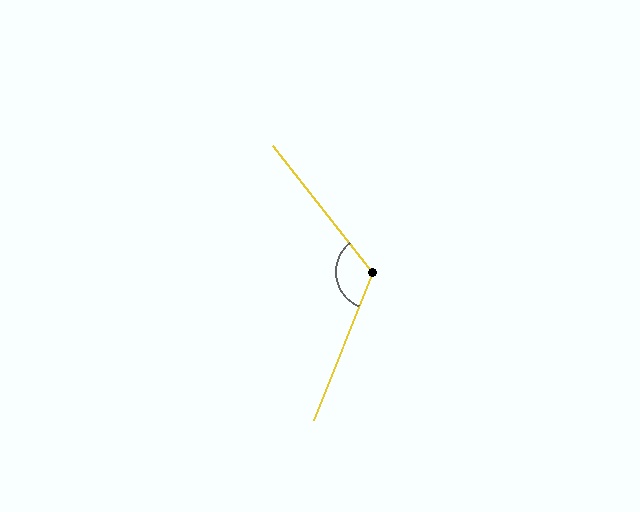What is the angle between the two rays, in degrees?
Approximately 120 degrees.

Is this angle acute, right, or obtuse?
It is obtuse.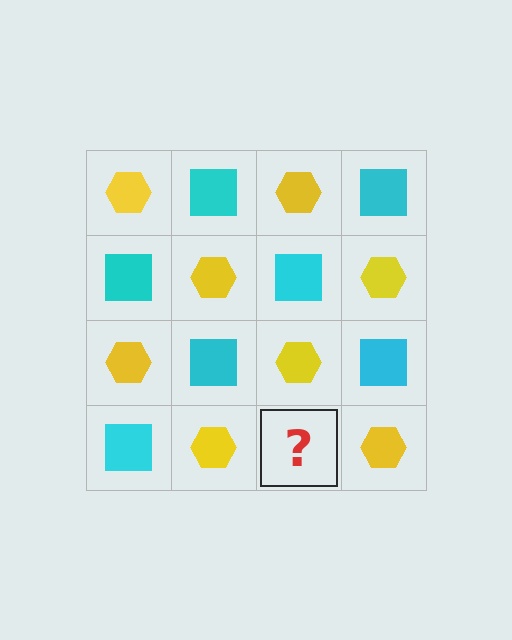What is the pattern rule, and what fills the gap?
The rule is that it alternates yellow hexagon and cyan square in a checkerboard pattern. The gap should be filled with a cyan square.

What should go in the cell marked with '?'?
The missing cell should contain a cyan square.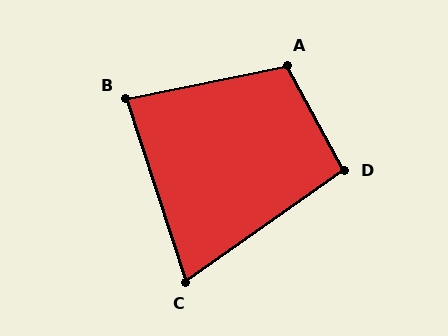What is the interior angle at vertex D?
Approximately 97 degrees (obtuse).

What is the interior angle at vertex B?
Approximately 83 degrees (acute).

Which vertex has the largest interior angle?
A, at approximately 107 degrees.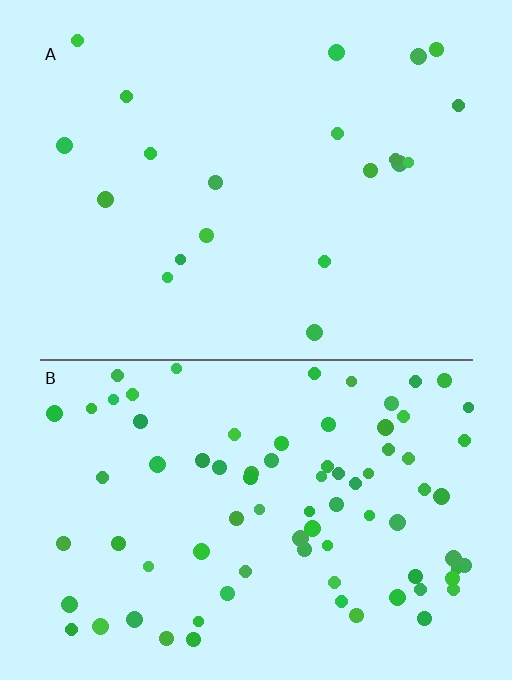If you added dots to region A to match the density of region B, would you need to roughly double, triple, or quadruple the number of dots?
Approximately quadruple.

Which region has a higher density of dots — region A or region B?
B (the bottom).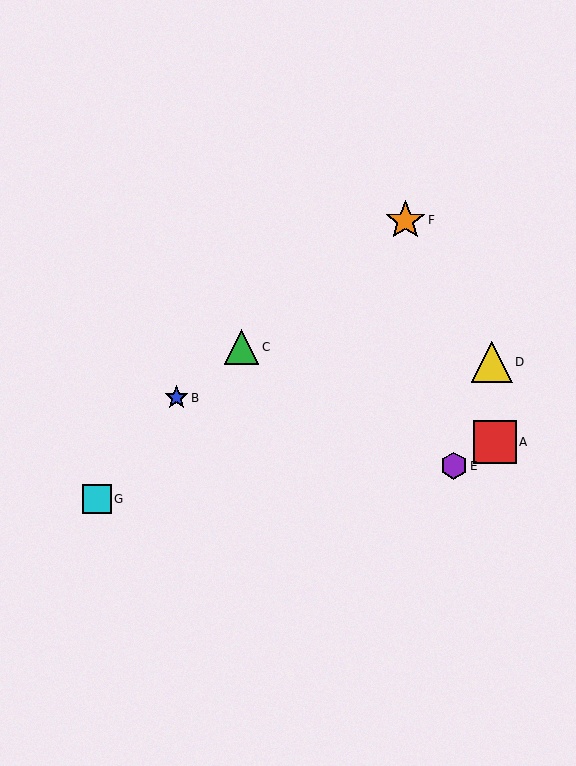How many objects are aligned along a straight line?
3 objects (B, C, F) are aligned along a straight line.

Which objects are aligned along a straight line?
Objects B, C, F are aligned along a straight line.